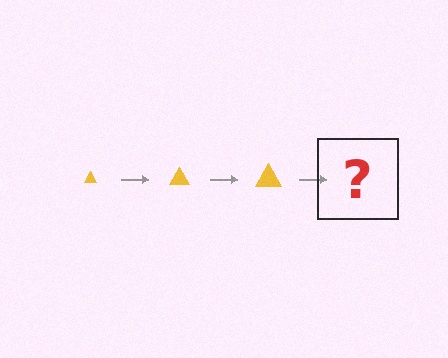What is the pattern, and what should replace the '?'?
The pattern is that the triangle gets progressively larger each step. The '?' should be a yellow triangle, larger than the previous one.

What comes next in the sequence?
The next element should be a yellow triangle, larger than the previous one.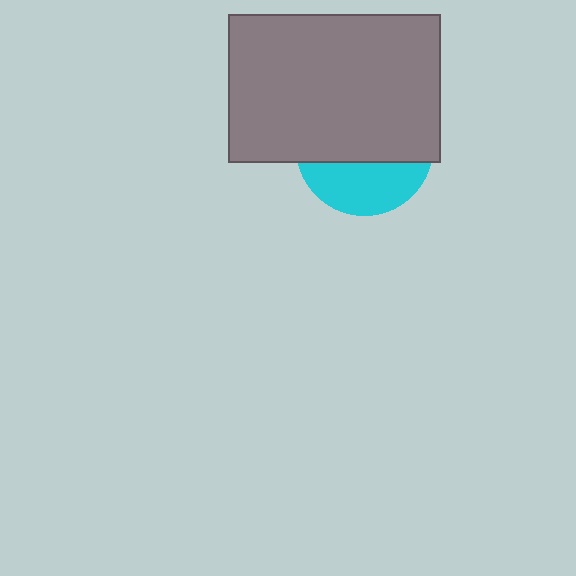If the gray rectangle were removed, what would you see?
You would see the complete cyan circle.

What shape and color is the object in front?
The object in front is a gray rectangle.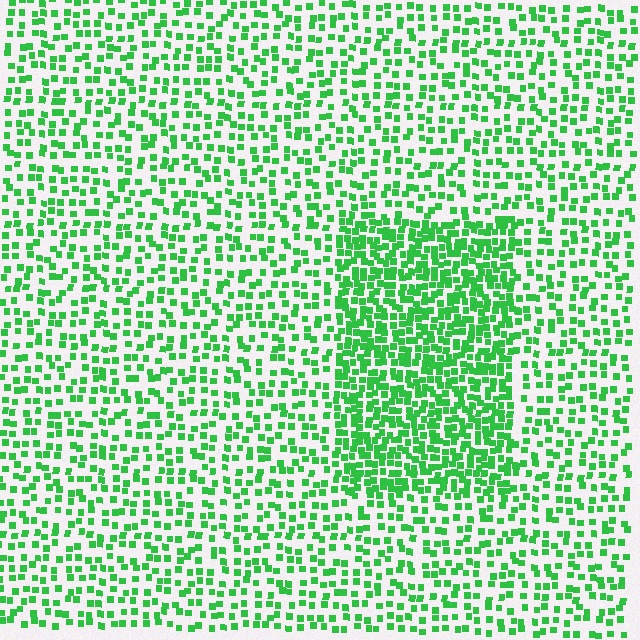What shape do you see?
I see a rectangle.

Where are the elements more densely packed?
The elements are more densely packed inside the rectangle boundary.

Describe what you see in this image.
The image contains small green elements arranged at two different densities. A rectangle-shaped region is visible where the elements are more densely packed than the surrounding area.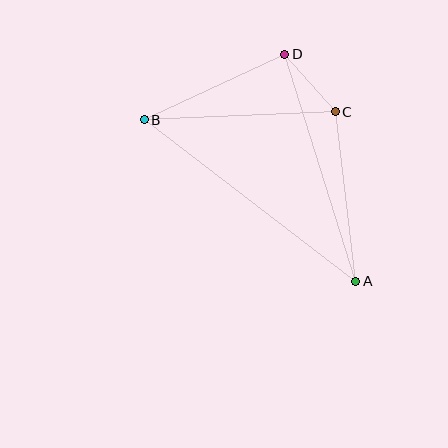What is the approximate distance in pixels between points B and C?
The distance between B and C is approximately 192 pixels.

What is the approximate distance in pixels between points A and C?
The distance between A and C is approximately 171 pixels.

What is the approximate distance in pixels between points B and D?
The distance between B and D is approximately 155 pixels.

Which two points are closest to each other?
Points C and D are closest to each other.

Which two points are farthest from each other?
Points A and B are farthest from each other.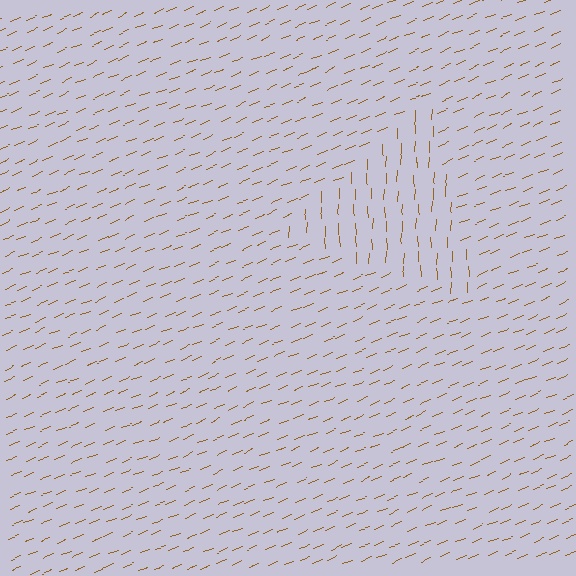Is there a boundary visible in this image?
Yes, there is a texture boundary formed by a change in line orientation.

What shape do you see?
I see a triangle.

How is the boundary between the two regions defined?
The boundary is defined purely by a change in line orientation (approximately 66 degrees difference). All lines are the same color and thickness.